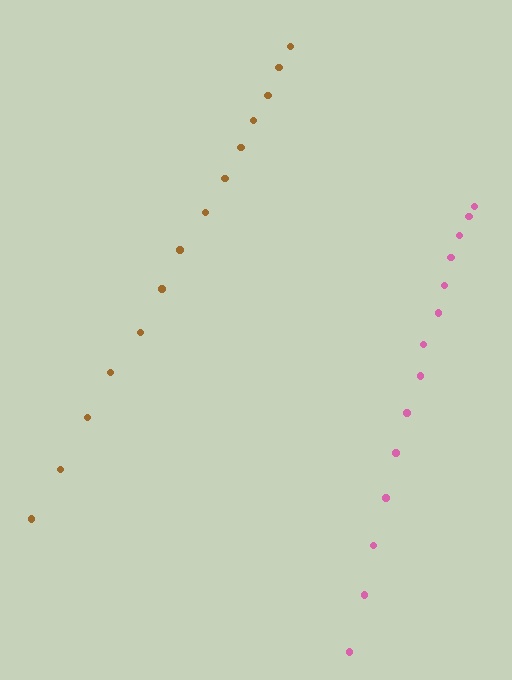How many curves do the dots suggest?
There are 2 distinct paths.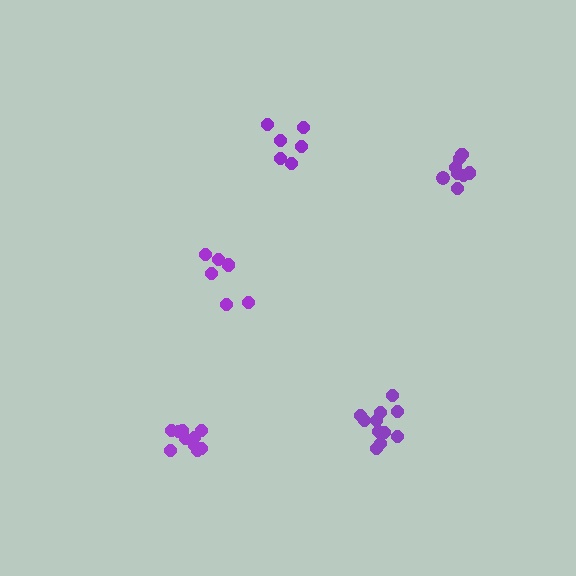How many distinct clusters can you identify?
There are 5 distinct clusters.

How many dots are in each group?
Group 1: 11 dots, Group 2: 6 dots, Group 3: 6 dots, Group 4: 10 dots, Group 5: 8 dots (41 total).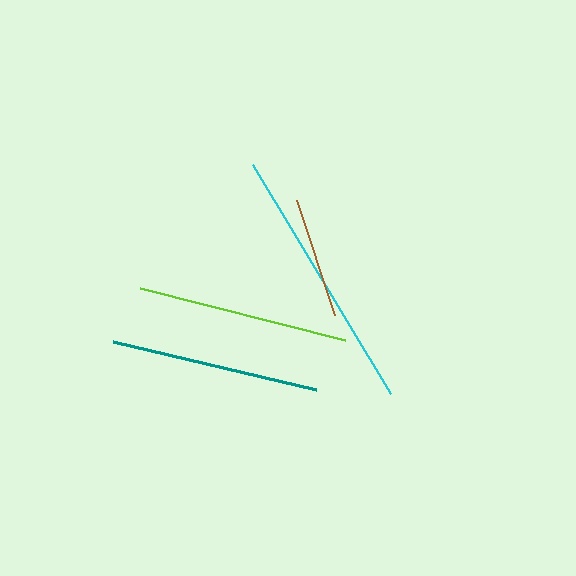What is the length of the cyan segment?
The cyan segment is approximately 267 pixels long.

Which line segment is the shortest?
The brown line is the shortest at approximately 121 pixels.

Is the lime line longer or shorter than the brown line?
The lime line is longer than the brown line.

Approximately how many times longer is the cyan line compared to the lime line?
The cyan line is approximately 1.3 times the length of the lime line.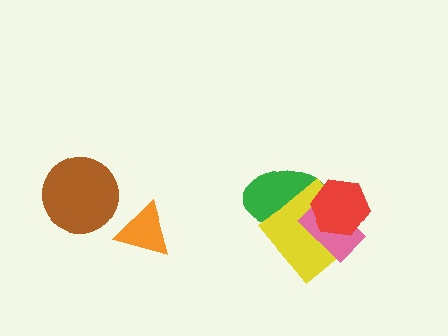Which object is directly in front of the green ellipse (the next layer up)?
The yellow diamond is directly in front of the green ellipse.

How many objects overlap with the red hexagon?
3 objects overlap with the red hexagon.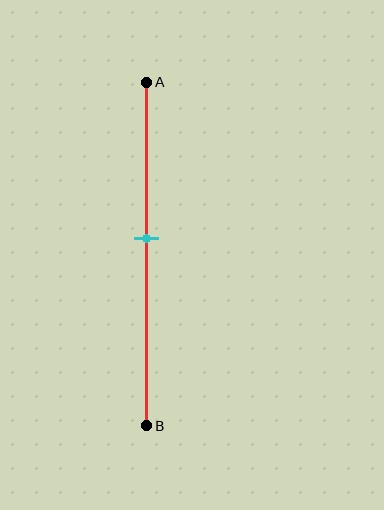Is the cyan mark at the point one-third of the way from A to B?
No, the mark is at about 45% from A, not at the 33% one-third point.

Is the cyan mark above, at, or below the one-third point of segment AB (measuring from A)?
The cyan mark is below the one-third point of segment AB.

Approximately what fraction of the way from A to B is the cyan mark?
The cyan mark is approximately 45% of the way from A to B.